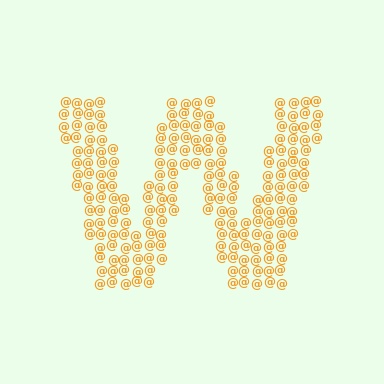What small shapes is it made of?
It is made of small at signs.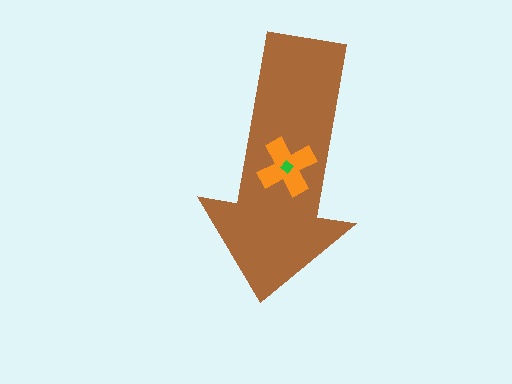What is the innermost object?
The green diamond.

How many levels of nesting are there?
3.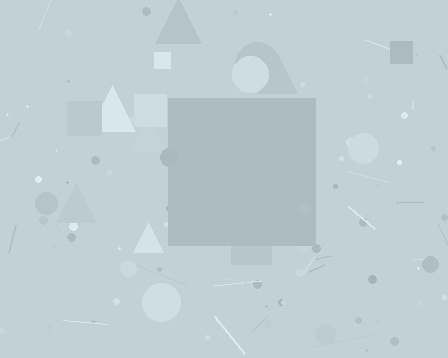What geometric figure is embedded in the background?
A square is embedded in the background.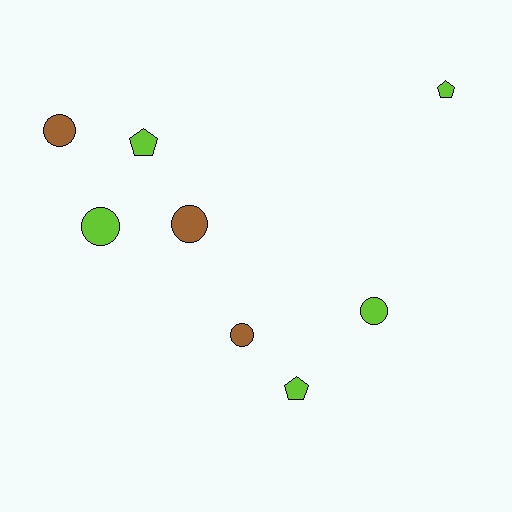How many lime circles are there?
There are 2 lime circles.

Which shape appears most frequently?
Circle, with 5 objects.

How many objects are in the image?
There are 8 objects.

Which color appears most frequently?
Lime, with 5 objects.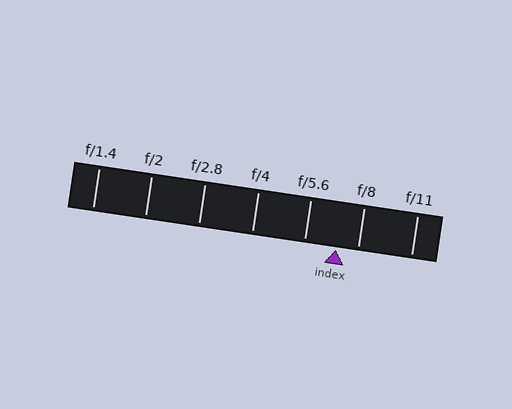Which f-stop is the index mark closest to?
The index mark is closest to f/8.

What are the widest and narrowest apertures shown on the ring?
The widest aperture shown is f/1.4 and the narrowest is f/11.